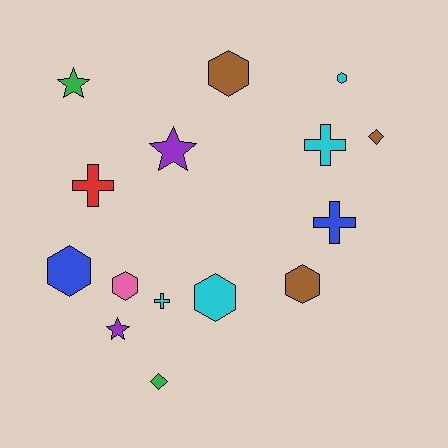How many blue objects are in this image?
There are 2 blue objects.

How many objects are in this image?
There are 15 objects.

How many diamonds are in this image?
There are 2 diamonds.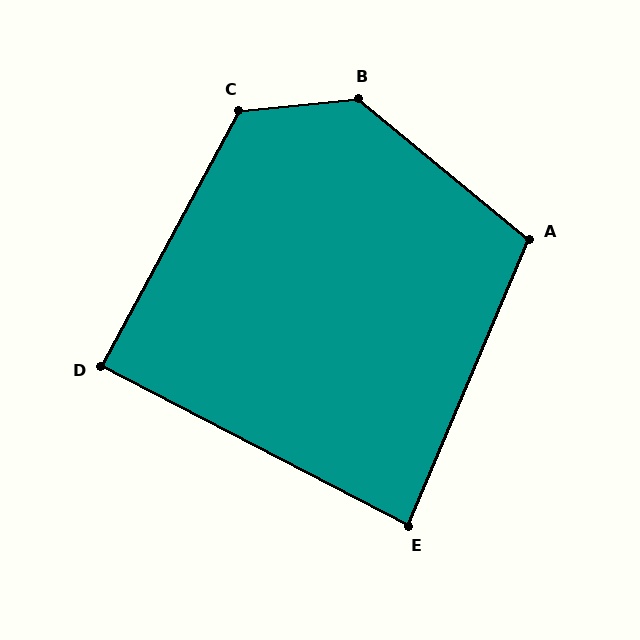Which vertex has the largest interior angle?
B, at approximately 135 degrees.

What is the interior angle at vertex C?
Approximately 124 degrees (obtuse).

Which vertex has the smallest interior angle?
E, at approximately 86 degrees.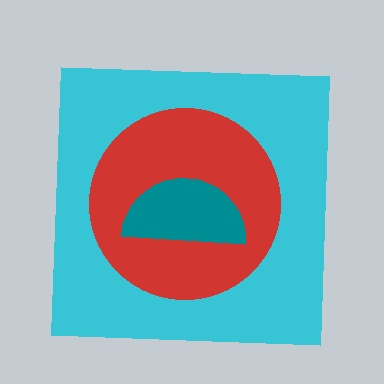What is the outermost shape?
The cyan square.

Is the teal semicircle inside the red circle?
Yes.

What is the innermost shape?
The teal semicircle.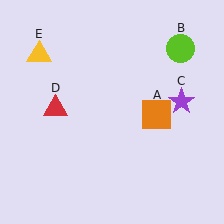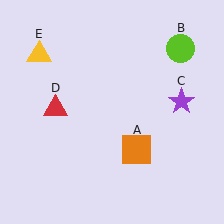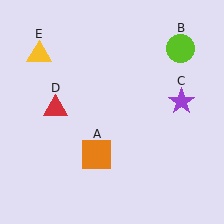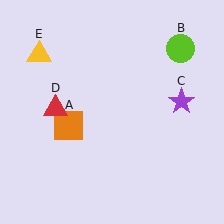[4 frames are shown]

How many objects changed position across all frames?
1 object changed position: orange square (object A).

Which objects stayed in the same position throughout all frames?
Lime circle (object B) and purple star (object C) and red triangle (object D) and yellow triangle (object E) remained stationary.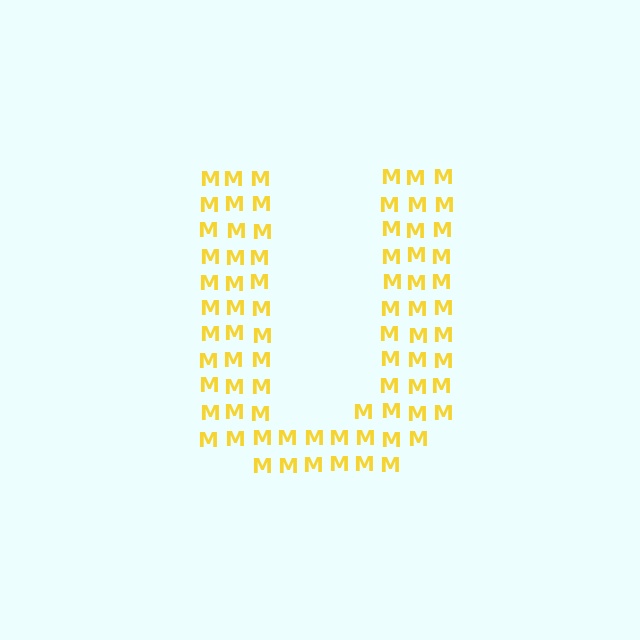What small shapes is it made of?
It is made of small letter M's.